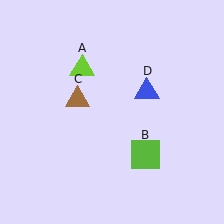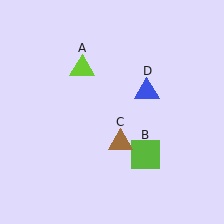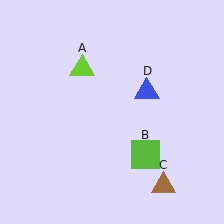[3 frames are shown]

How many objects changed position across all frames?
1 object changed position: brown triangle (object C).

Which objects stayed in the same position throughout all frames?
Lime triangle (object A) and lime square (object B) and blue triangle (object D) remained stationary.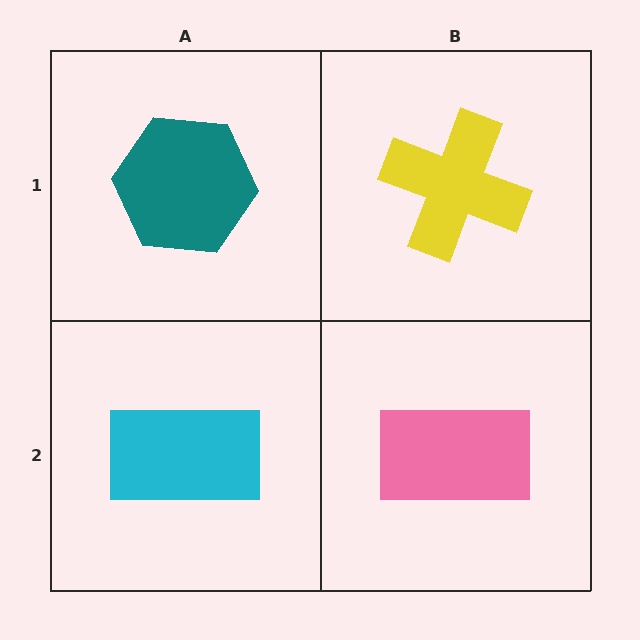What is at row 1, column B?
A yellow cross.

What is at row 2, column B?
A pink rectangle.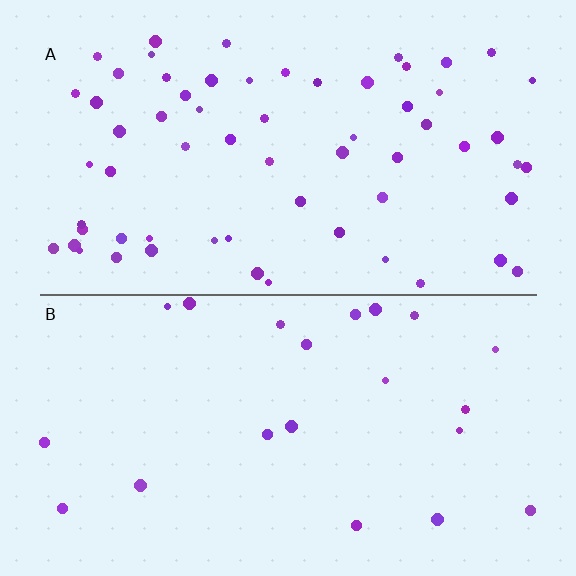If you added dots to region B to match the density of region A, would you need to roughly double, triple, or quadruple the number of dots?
Approximately triple.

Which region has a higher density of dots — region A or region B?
A (the top).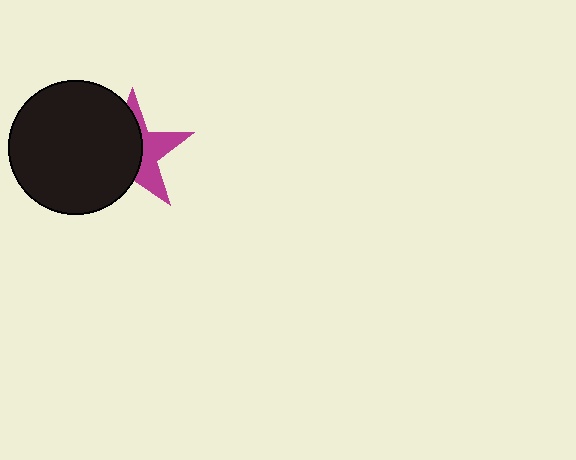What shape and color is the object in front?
The object in front is a black circle.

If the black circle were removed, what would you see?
You would see the complete magenta star.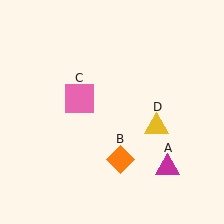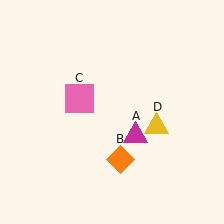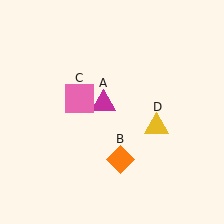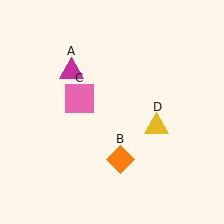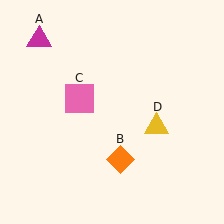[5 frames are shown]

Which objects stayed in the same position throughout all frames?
Orange diamond (object B) and pink square (object C) and yellow triangle (object D) remained stationary.